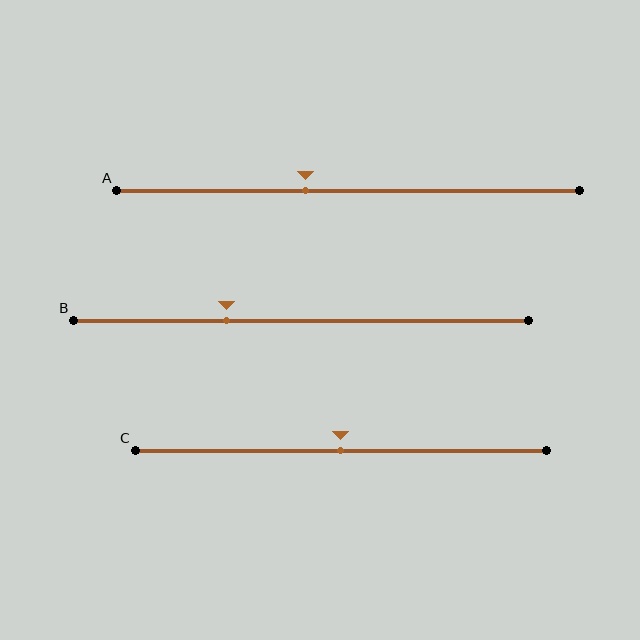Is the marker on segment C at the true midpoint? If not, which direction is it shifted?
Yes, the marker on segment C is at the true midpoint.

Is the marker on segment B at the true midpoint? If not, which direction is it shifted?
No, the marker on segment B is shifted to the left by about 17% of the segment length.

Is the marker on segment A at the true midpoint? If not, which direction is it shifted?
No, the marker on segment A is shifted to the left by about 9% of the segment length.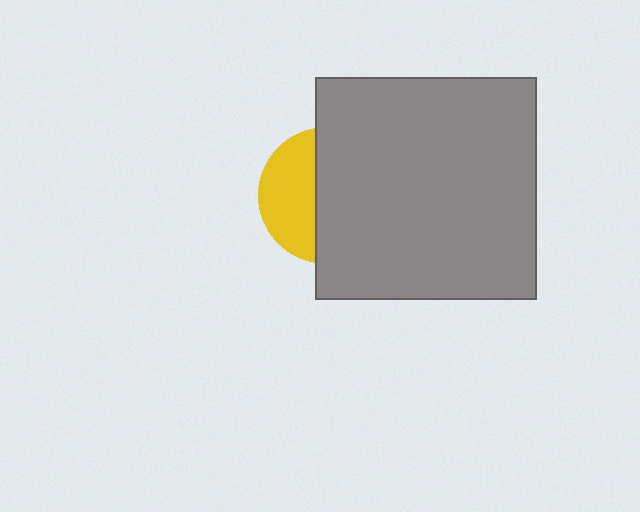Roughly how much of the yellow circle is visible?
A small part of it is visible (roughly 39%).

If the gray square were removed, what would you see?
You would see the complete yellow circle.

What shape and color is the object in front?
The object in front is a gray square.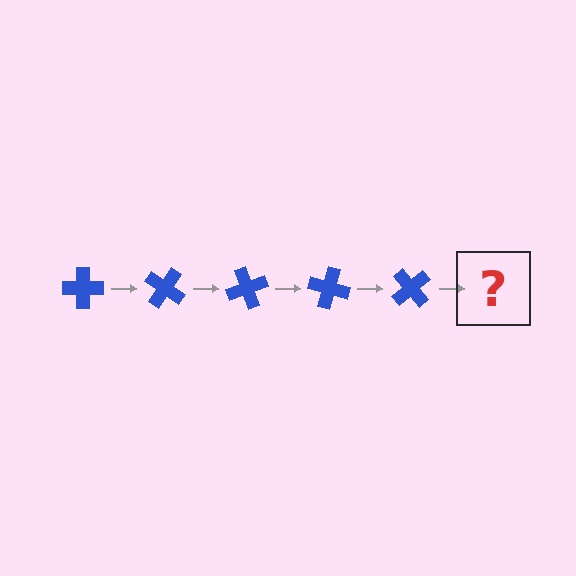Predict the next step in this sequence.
The next step is a blue cross rotated 175 degrees.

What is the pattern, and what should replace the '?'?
The pattern is that the cross rotates 35 degrees each step. The '?' should be a blue cross rotated 175 degrees.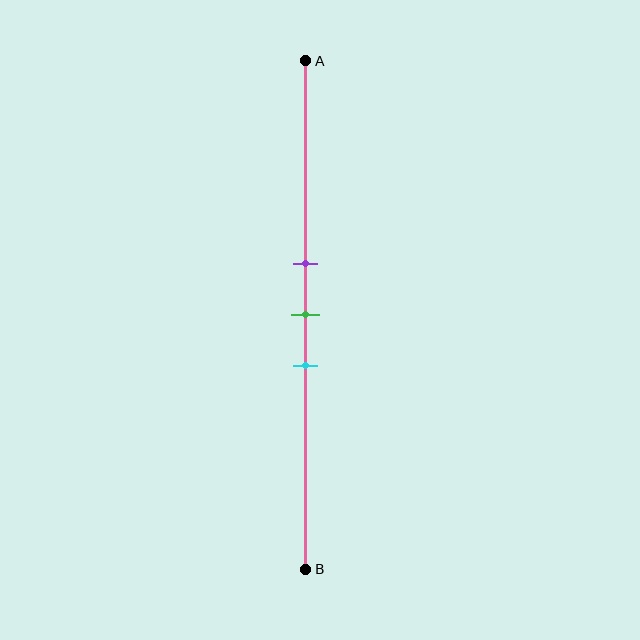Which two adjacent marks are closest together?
The purple and green marks are the closest adjacent pair.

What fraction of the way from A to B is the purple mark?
The purple mark is approximately 40% (0.4) of the way from A to B.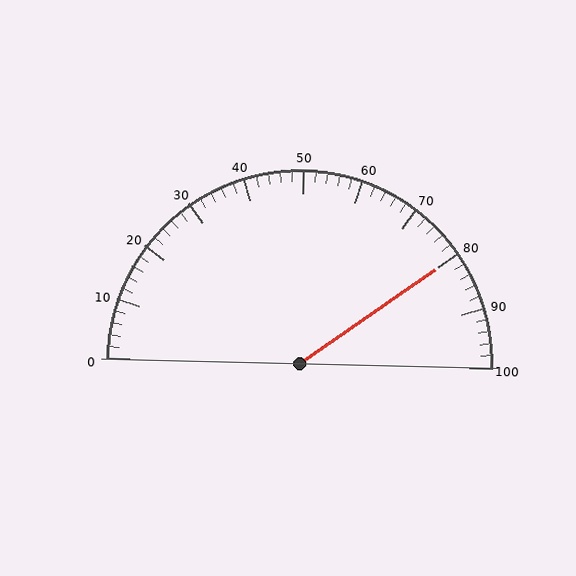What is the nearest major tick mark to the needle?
The nearest major tick mark is 80.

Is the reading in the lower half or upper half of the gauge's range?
The reading is in the upper half of the range (0 to 100).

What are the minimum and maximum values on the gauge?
The gauge ranges from 0 to 100.